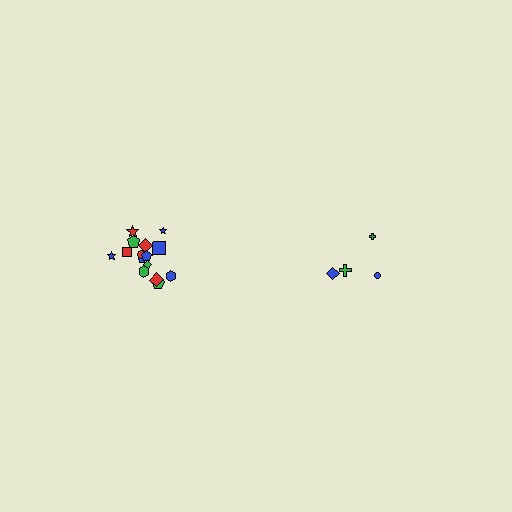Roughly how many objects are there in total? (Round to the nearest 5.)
Roughly 20 objects in total.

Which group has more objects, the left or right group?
The left group.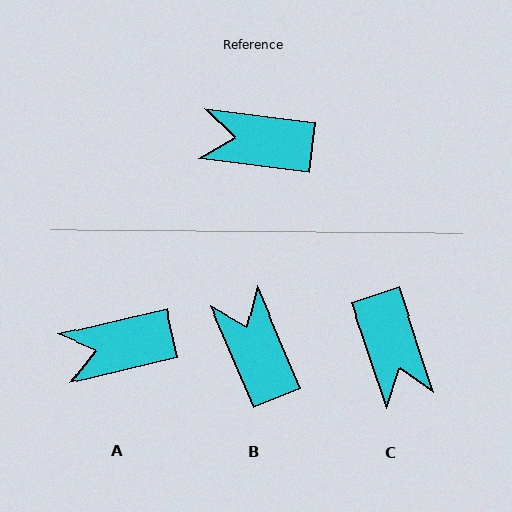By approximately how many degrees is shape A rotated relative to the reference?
Approximately 20 degrees counter-clockwise.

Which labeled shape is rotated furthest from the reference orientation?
C, about 115 degrees away.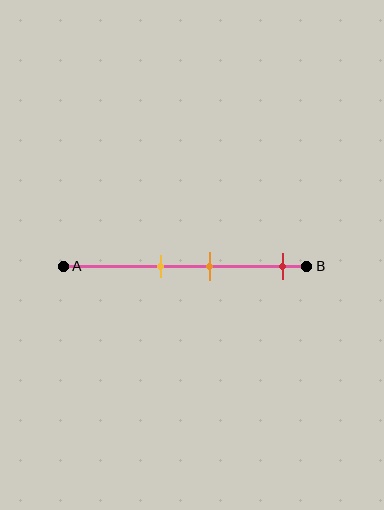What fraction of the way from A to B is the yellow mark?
The yellow mark is approximately 40% (0.4) of the way from A to B.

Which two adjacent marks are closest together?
The yellow and orange marks are the closest adjacent pair.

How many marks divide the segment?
There are 3 marks dividing the segment.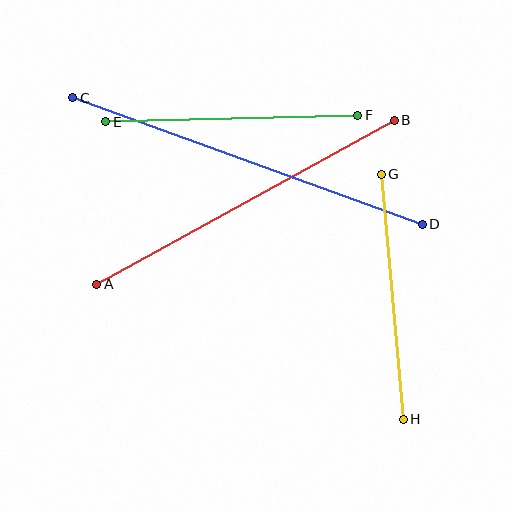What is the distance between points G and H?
The distance is approximately 246 pixels.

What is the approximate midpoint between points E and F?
The midpoint is at approximately (232, 118) pixels.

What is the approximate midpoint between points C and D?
The midpoint is at approximately (247, 161) pixels.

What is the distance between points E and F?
The distance is approximately 252 pixels.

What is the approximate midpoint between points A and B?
The midpoint is at approximately (246, 202) pixels.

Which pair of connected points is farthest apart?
Points C and D are farthest apart.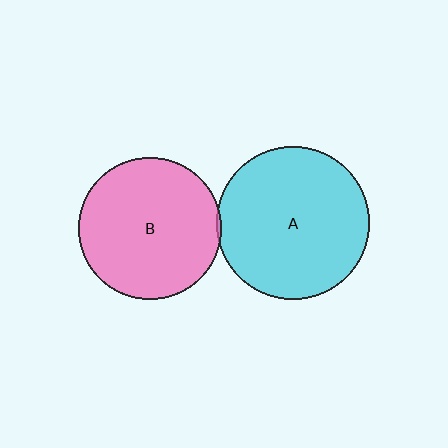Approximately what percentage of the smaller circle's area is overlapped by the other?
Approximately 5%.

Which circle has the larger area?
Circle A (cyan).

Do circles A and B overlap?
Yes.